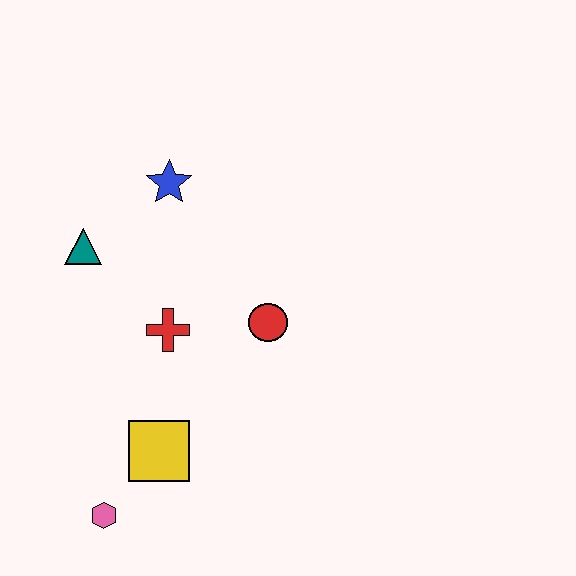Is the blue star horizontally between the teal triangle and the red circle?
Yes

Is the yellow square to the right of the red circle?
No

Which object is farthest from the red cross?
The pink hexagon is farthest from the red cross.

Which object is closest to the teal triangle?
The blue star is closest to the teal triangle.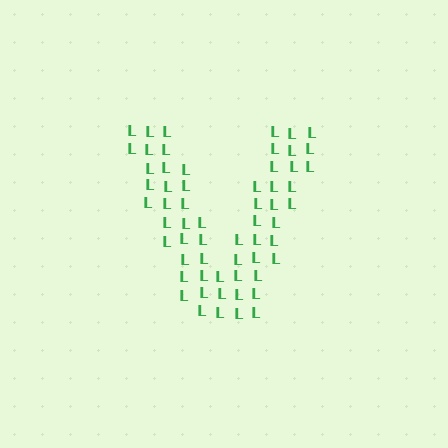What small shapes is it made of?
It is made of small letter L's.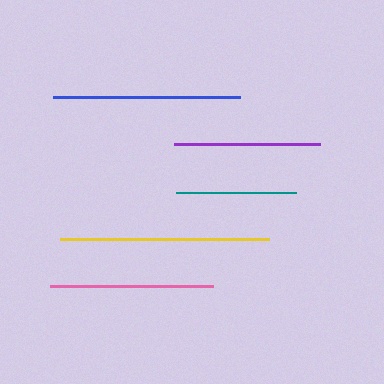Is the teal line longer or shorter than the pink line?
The pink line is longer than the teal line.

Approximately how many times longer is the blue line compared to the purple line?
The blue line is approximately 1.3 times the length of the purple line.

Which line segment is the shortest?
The teal line is the shortest at approximately 119 pixels.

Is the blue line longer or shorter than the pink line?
The blue line is longer than the pink line.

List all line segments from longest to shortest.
From longest to shortest: yellow, blue, pink, purple, teal.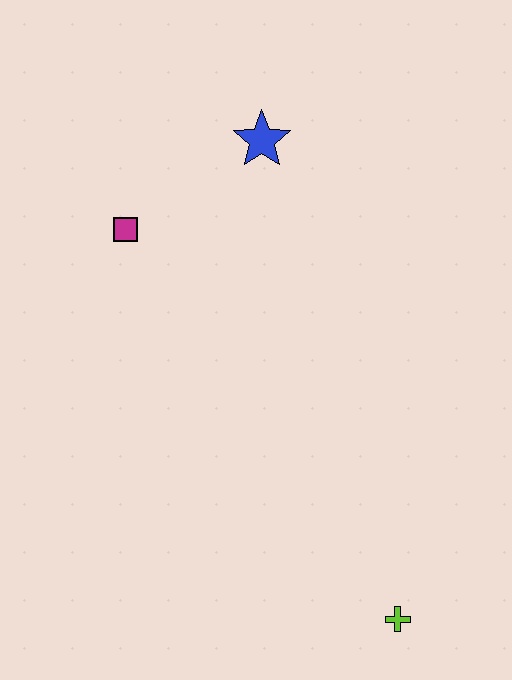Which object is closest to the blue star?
The magenta square is closest to the blue star.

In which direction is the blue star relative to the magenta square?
The blue star is to the right of the magenta square.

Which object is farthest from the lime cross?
The blue star is farthest from the lime cross.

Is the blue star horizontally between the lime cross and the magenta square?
Yes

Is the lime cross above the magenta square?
No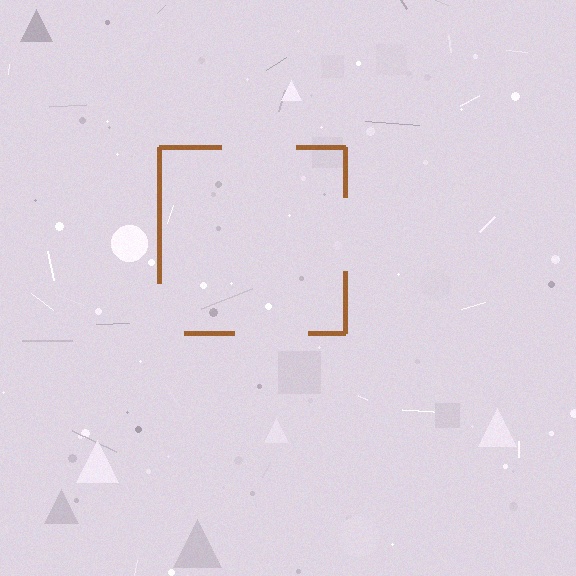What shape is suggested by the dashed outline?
The dashed outline suggests a square.